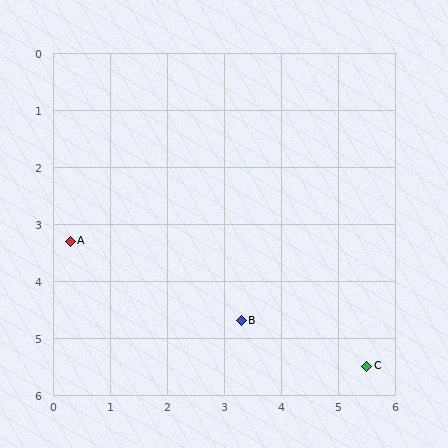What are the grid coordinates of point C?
Point C is at approximately (5.5, 5.5).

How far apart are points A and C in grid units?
Points A and C are about 5.6 grid units apart.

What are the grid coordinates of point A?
Point A is at approximately (0.3, 3.3).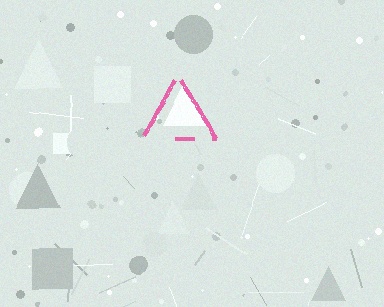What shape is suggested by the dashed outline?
The dashed outline suggests a triangle.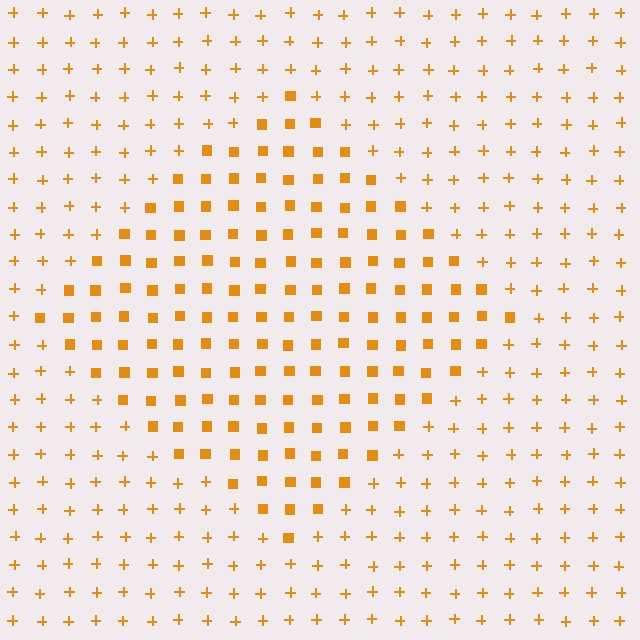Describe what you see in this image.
The image is filled with small orange elements arranged in a uniform grid. A diamond-shaped region contains squares, while the surrounding area contains plus signs. The boundary is defined purely by the change in element shape.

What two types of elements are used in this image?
The image uses squares inside the diamond region and plus signs outside it.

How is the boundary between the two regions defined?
The boundary is defined by a change in element shape: squares inside vs. plus signs outside. All elements share the same color and spacing.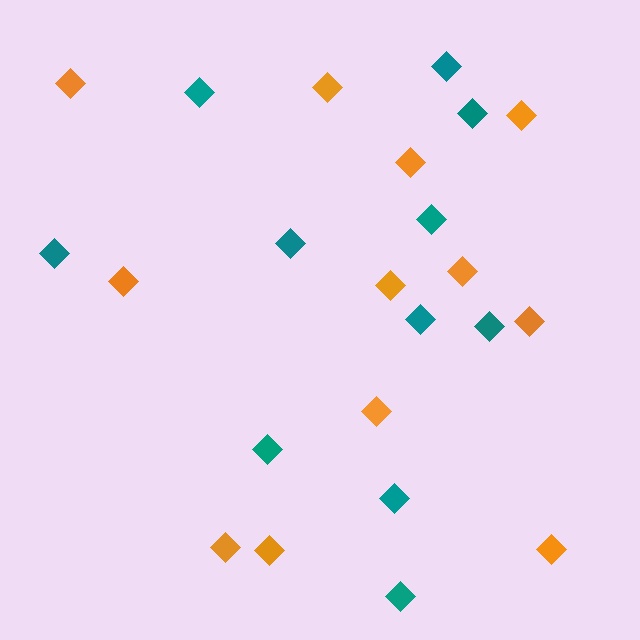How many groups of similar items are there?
There are 2 groups: one group of teal diamonds (11) and one group of orange diamonds (12).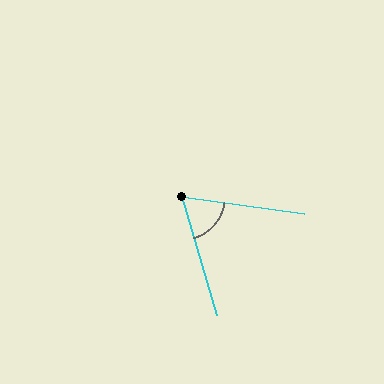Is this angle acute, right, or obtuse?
It is acute.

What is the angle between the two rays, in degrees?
Approximately 66 degrees.